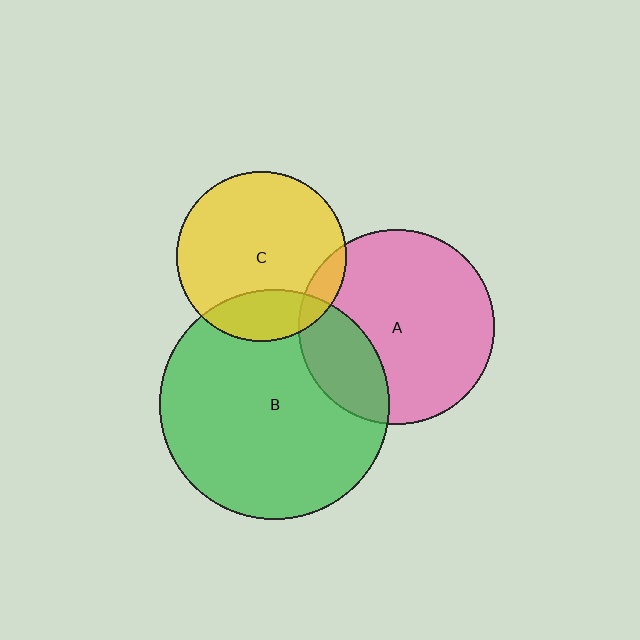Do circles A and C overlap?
Yes.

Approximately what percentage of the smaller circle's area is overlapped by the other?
Approximately 10%.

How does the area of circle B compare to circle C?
Approximately 1.8 times.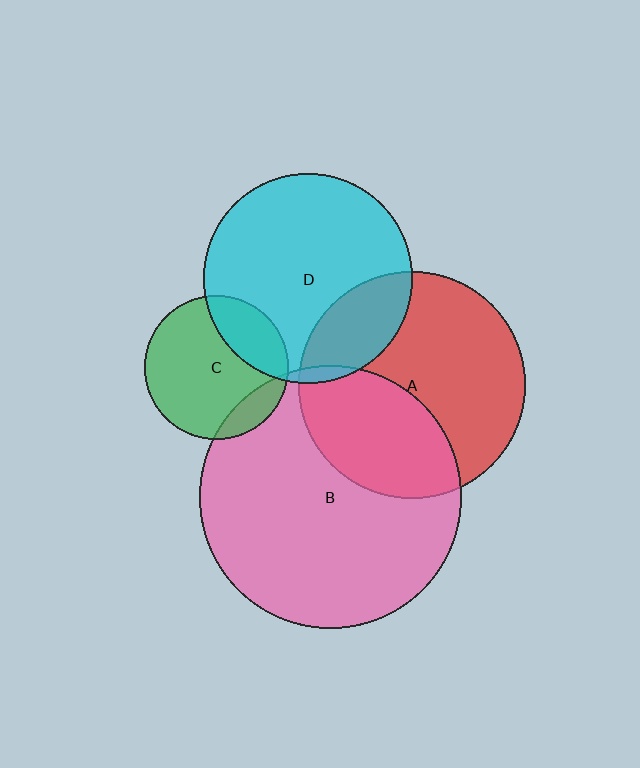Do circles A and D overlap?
Yes.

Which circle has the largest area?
Circle B (pink).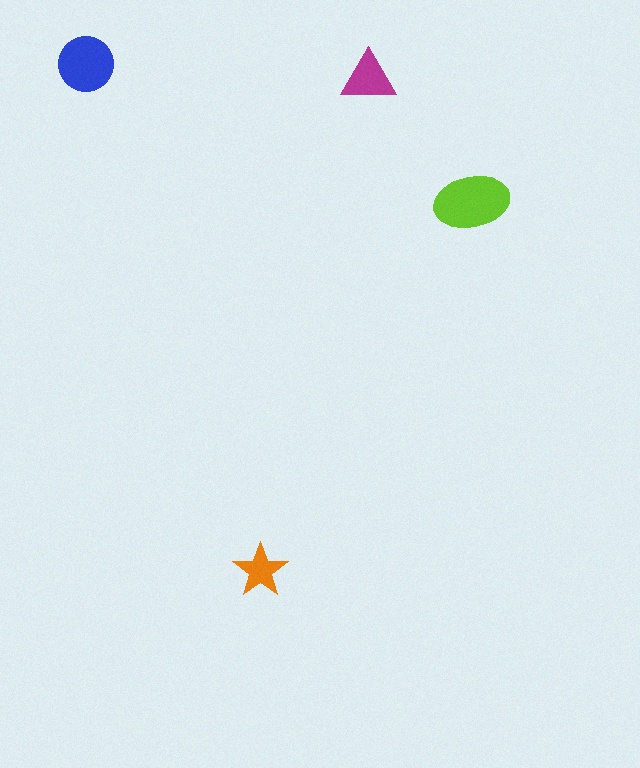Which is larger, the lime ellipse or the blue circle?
The lime ellipse.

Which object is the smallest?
The orange star.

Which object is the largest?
The lime ellipse.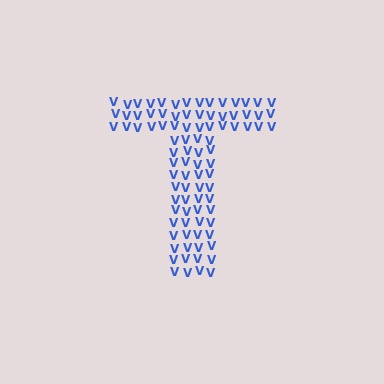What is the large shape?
The large shape is the letter T.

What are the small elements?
The small elements are letter V's.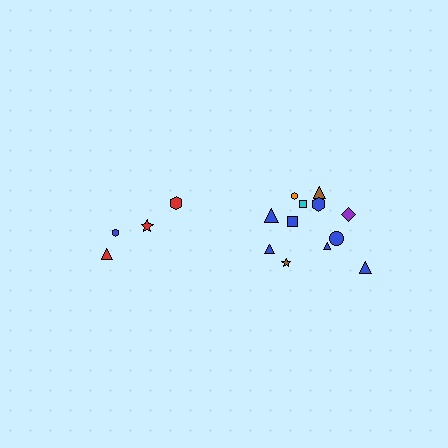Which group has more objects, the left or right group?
The right group.